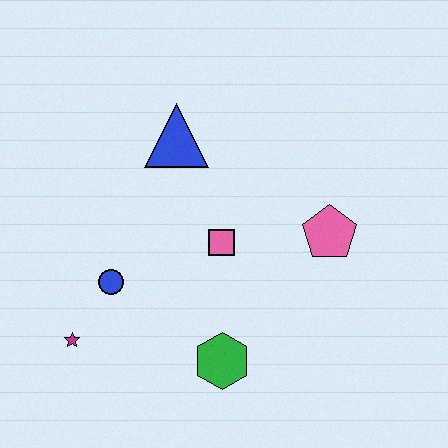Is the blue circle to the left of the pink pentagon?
Yes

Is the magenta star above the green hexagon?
Yes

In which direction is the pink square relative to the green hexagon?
The pink square is above the green hexagon.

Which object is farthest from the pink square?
The magenta star is farthest from the pink square.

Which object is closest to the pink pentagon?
The pink square is closest to the pink pentagon.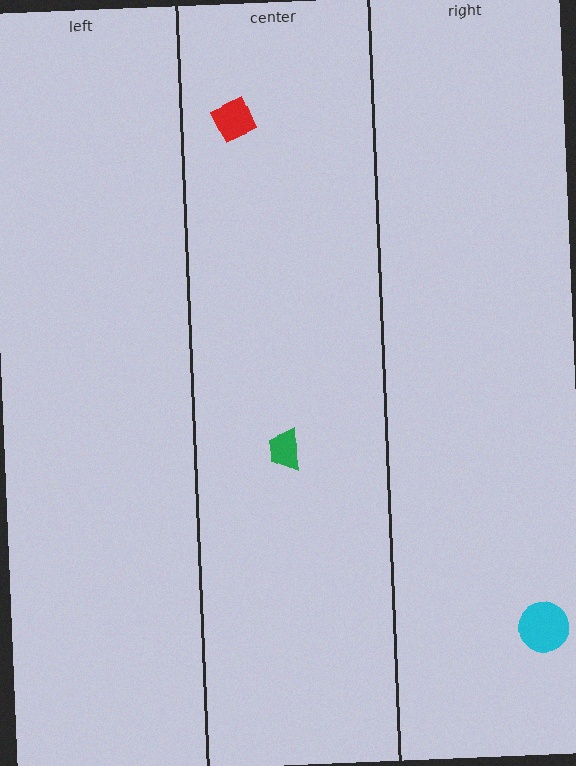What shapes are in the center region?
The green trapezoid, the red diamond.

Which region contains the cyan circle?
The right region.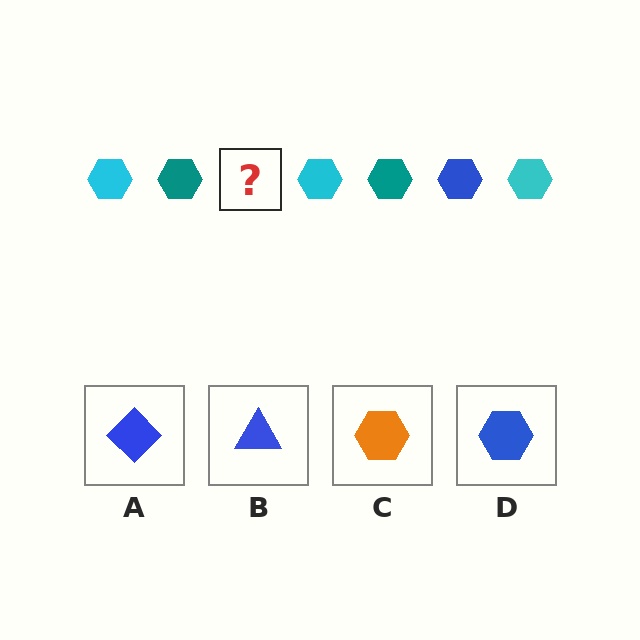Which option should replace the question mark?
Option D.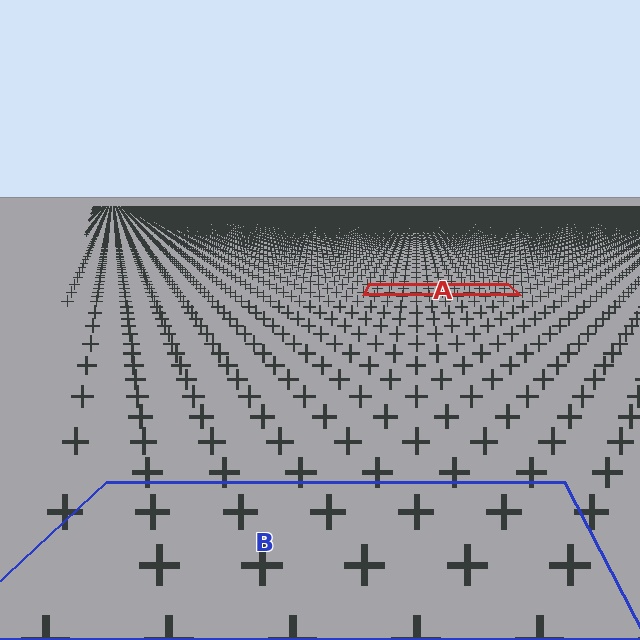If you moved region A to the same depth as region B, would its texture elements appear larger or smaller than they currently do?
They would appear larger. At a closer depth, the same texture elements are projected at a bigger on-screen size.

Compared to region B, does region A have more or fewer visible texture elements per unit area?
Region A has more texture elements per unit area — they are packed more densely because it is farther away.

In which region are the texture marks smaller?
The texture marks are smaller in region A, because it is farther away.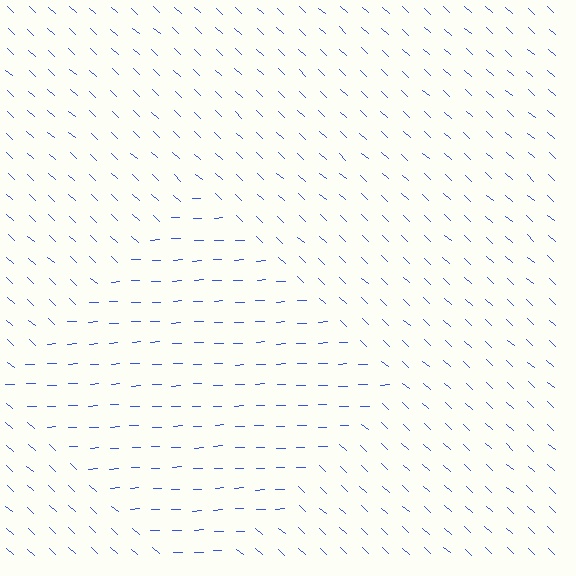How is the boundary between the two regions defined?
The boundary is defined purely by a change in line orientation (approximately 45 degrees difference). All lines are the same color and thickness.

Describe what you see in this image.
The image is filled with small blue line segments. A diamond region in the image has lines oriented differently from the surrounding lines, creating a visible texture boundary.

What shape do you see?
I see a diamond.